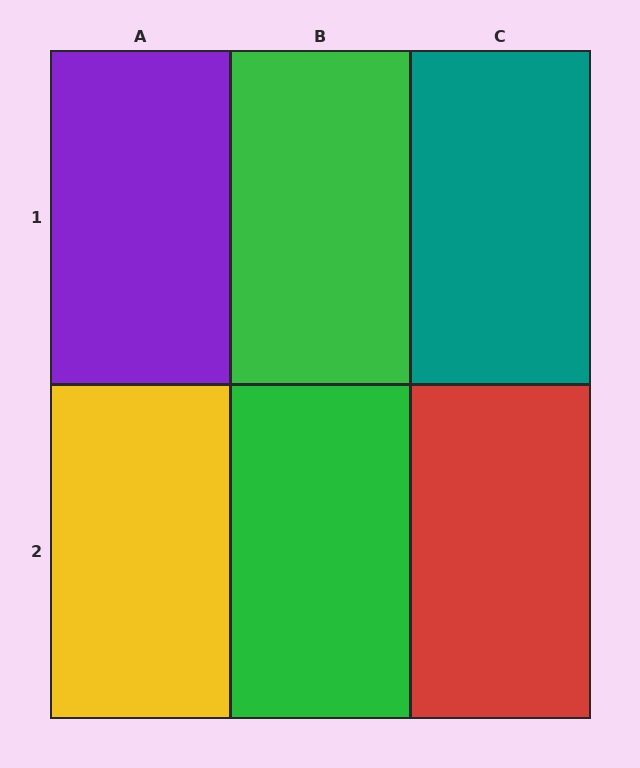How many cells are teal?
1 cell is teal.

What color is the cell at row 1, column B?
Green.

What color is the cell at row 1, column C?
Teal.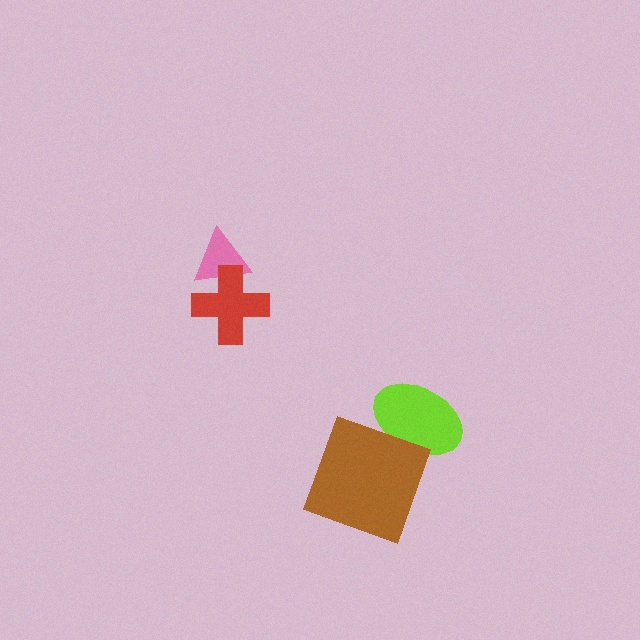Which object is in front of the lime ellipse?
The brown square is in front of the lime ellipse.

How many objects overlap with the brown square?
1 object overlaps with the brown square.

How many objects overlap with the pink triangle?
1 object overlaps with the pink triangle.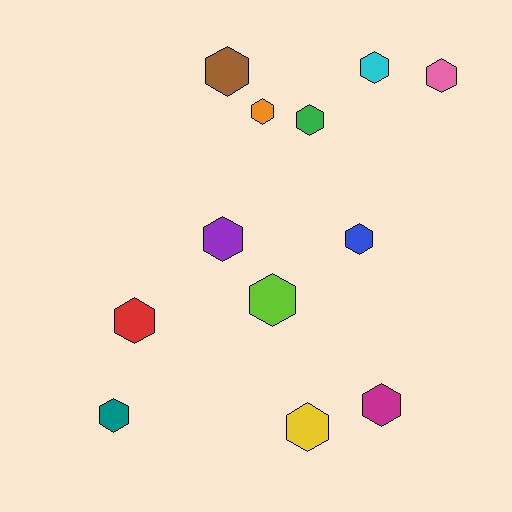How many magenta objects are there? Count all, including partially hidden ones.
There is 1 magenta object.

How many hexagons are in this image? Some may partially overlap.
There are 12 hexagons.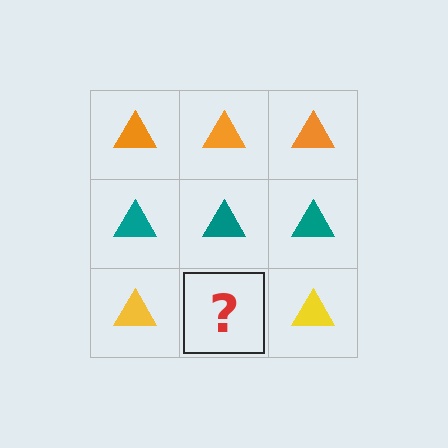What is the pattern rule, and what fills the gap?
The rule is that each row has a consistent color. The gap should be filled with a yellow triangle.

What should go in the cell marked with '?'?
The missing cell should contain a yellow triangle.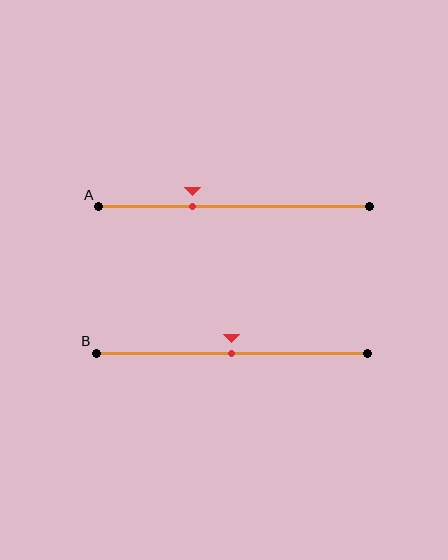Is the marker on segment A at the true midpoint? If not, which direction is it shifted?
No, the marker on segment A is shifted to the left by about 16% of the segment length.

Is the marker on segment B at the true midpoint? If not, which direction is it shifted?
Yes, the marker on segment B is at the true midpoint.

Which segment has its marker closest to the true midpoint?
Segment B has its marker closest to the true midpoint.